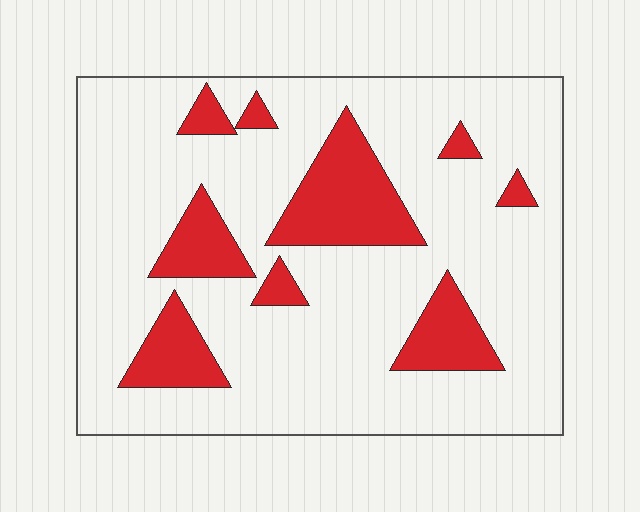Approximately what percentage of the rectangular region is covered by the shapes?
Approximately 20%.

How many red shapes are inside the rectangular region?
9.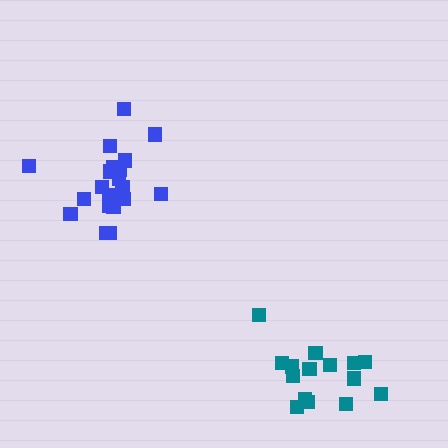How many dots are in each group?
Group 1: 20 dots, Group 2: 15 dots (35 total).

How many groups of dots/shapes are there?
There are 2 groups.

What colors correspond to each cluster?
The clusters are colored: blue, teal.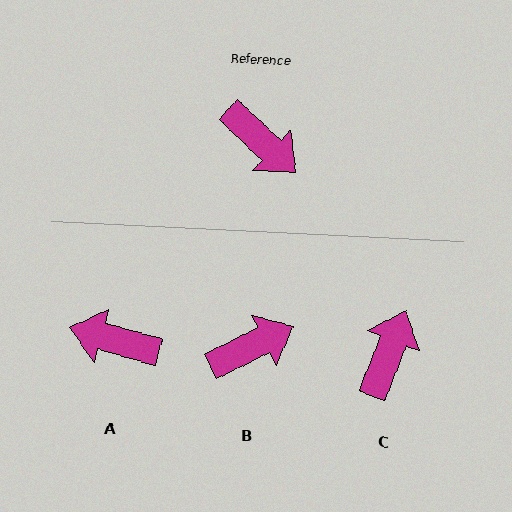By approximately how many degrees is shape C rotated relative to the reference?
Approximately 111 degrees counter-clockwise.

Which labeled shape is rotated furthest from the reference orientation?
A, about 153 degrees away.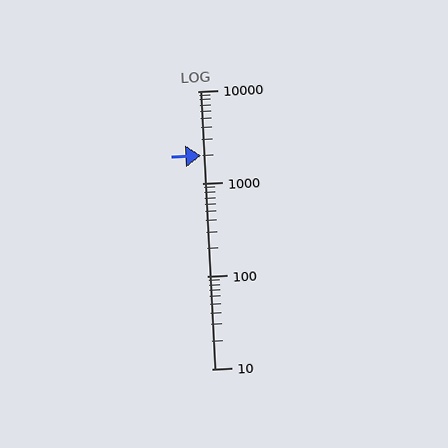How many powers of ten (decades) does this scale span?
The scale spans 3 decades, from 10 to 10000.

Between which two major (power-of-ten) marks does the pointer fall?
The pointer is between 1000 and 10000.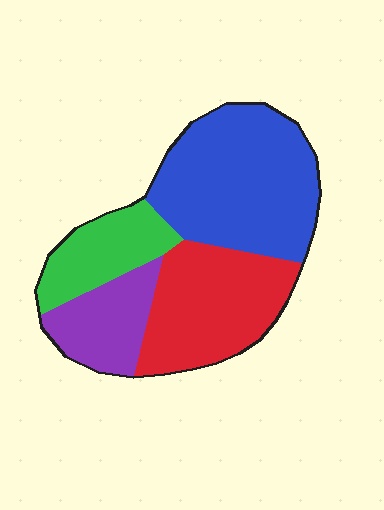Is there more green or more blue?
Blue.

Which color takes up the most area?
Blue, at roughly 40%.